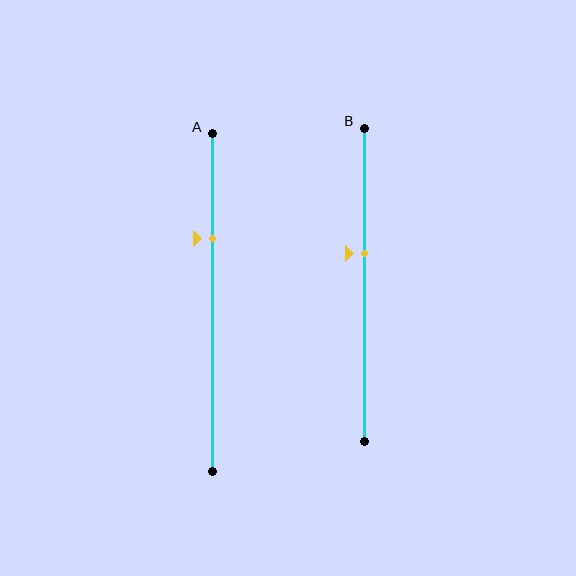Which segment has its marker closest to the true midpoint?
Segment B has its marker closest to the true midpoint.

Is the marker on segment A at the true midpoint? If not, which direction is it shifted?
No, the marker on segment A is shifted upward by about 19% of the segment length.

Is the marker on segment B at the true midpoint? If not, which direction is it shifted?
No, the marker on segment B is shifted upward by about 10% of the segment length.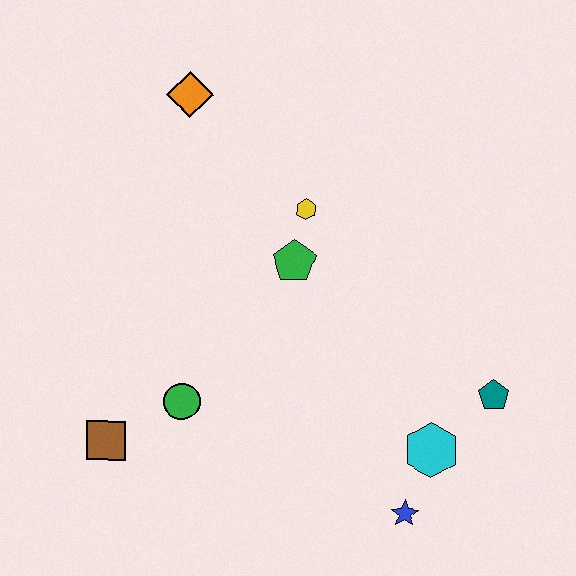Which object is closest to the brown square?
The green circle is closest to the brown square.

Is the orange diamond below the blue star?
No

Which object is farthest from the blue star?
The orange diamond is farthest from the blue star.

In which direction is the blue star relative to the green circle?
The blue star is to the right of the green circle.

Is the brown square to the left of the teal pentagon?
Yes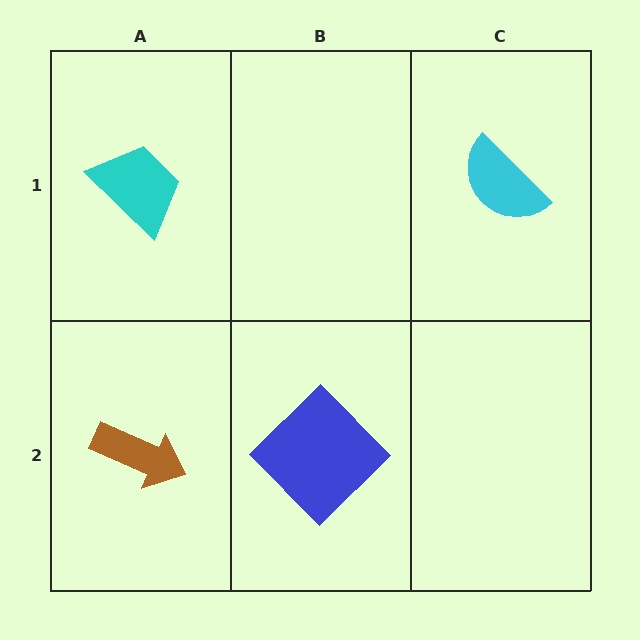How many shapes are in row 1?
2 shapes.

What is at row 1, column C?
A cyan semicircle.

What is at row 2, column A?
A brown arrow.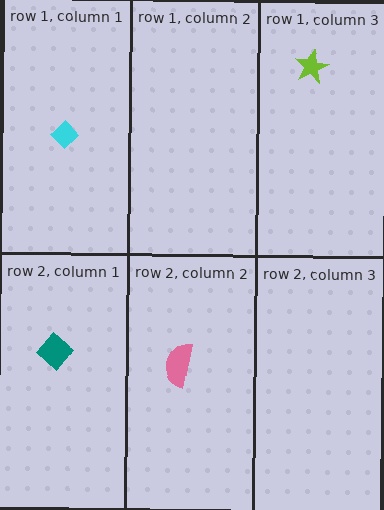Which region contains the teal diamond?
The row 2, column 1 region.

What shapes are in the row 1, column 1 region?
The cyan diamond.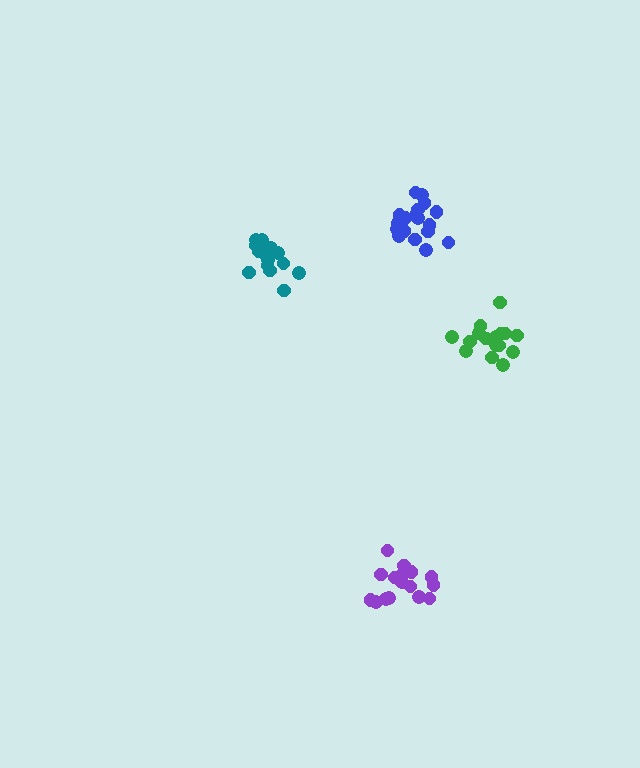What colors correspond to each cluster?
The clusters are colored: teal, green, purple, blue.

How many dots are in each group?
Group 1: 14 dots, Group 2: 16 dots, Group 3: 17 dots, Group 4: 19 dots (66 total).